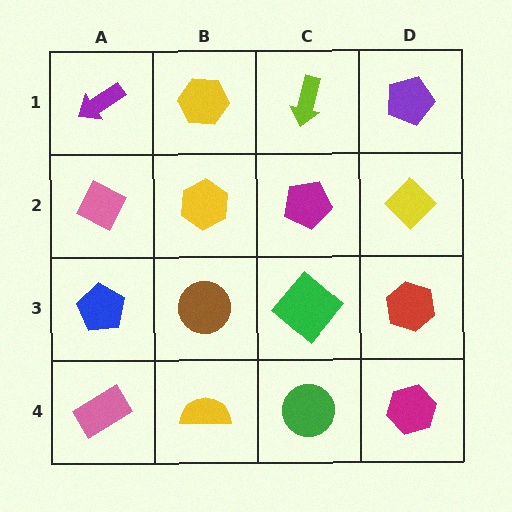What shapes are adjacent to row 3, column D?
A yellow diamond (row 2, column D), a magenta hexagon (row 4, column D), a green diamond (row 3, column C).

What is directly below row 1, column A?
A pink diamond.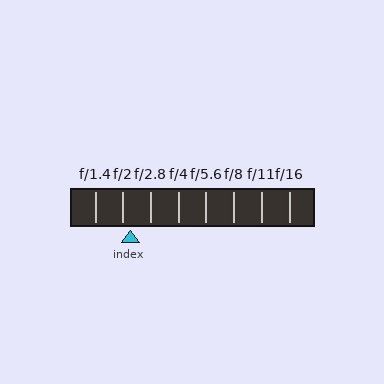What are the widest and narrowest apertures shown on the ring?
The widest aperture shown is f/1.4 and the narrowest is f/16.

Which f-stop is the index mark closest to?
The index mark is closest to f/2.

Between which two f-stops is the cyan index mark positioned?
The index mark is between f/2 and f/2.8.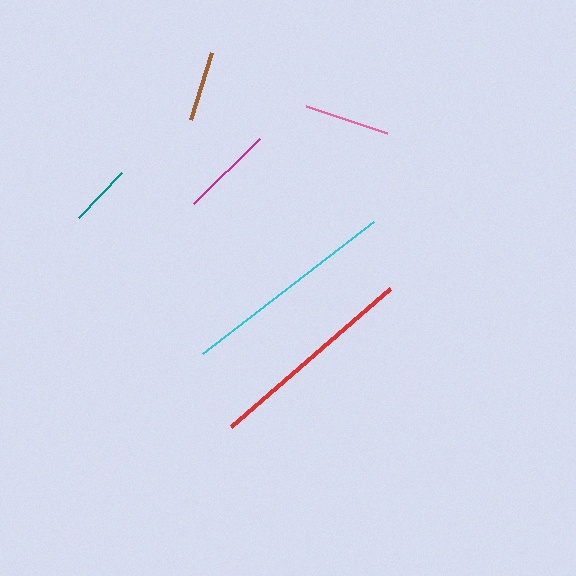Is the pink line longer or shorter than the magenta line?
The magenta line is longer than the pink line.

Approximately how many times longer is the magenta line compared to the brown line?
The magenta line is approximately 1.3 times the length of the brown line.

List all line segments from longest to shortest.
From longest to shortest: cyan, red, magenta, pink, brown, teal.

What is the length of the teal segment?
The teal segment is approximately 62 pixels long.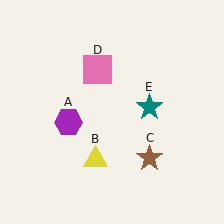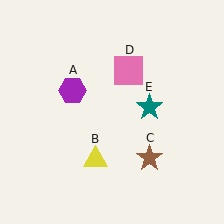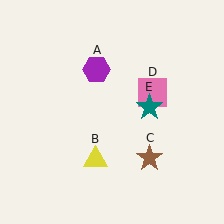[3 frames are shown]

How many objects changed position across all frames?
2 objects changed position: purple hexagon (object A), pink square (object D).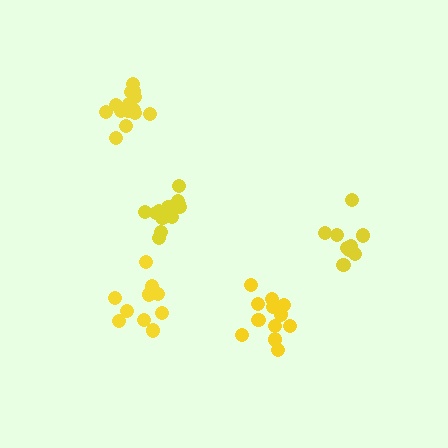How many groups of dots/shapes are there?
There are 5 groups.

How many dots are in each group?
Group 1: 14 dots, Group 2: 12 dots, Group 3: 9 dots, Group 4: 13 dots, Group 5: 11 dots (59 total).